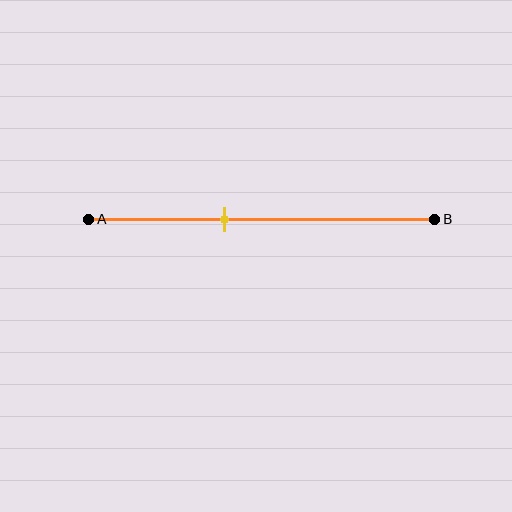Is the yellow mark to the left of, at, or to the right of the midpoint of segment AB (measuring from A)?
The yellow mark is to the left of the midpoint of segment AB.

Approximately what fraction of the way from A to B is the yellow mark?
The yellow mark is approximately 40% of the way from A to B.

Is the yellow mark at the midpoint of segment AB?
No, the mark is at about 40% from A, not at the 50% midpoint.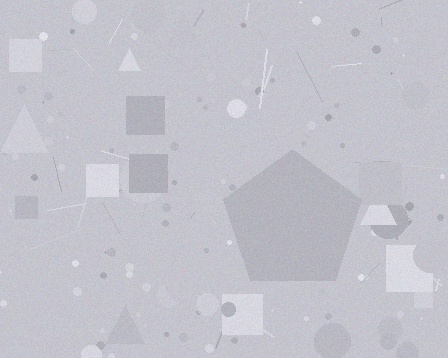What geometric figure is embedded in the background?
A pentagon is embedded in the background.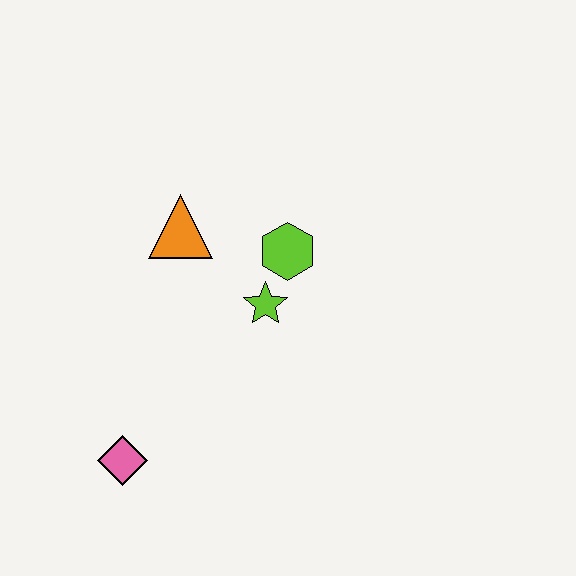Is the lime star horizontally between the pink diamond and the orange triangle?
No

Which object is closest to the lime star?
The lime hexagon is closest to the lime star.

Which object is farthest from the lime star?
The pink diamond is farthest from the lime star.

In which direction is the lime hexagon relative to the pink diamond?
The lime hexagon is above the pink diamond.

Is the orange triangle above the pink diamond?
Yes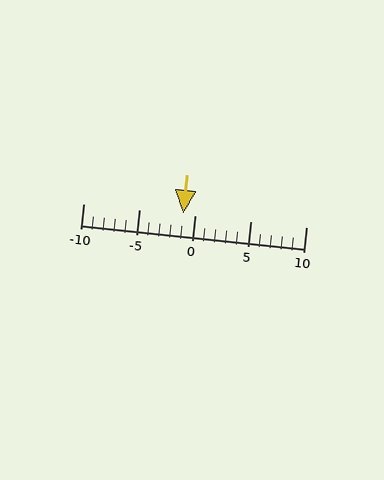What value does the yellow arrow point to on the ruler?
The yellow arrow points to approximately -1.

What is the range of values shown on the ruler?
The ruler shows values from -10 to 10.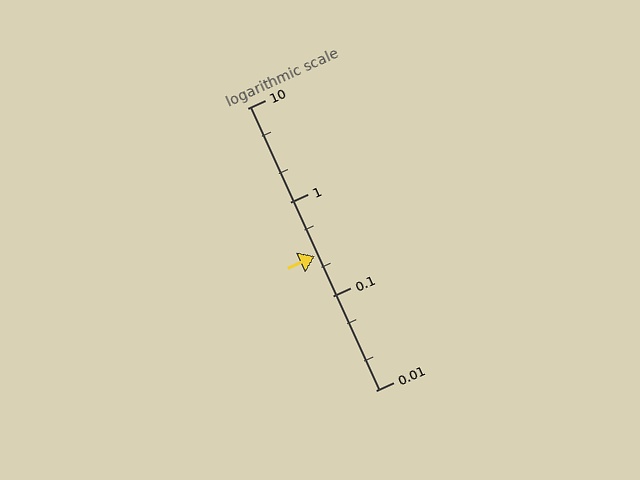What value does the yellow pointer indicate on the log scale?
The pointer indicates approximately 0.27.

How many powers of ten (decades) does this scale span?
The scale spans 3 decades, from 0.01 to 10.